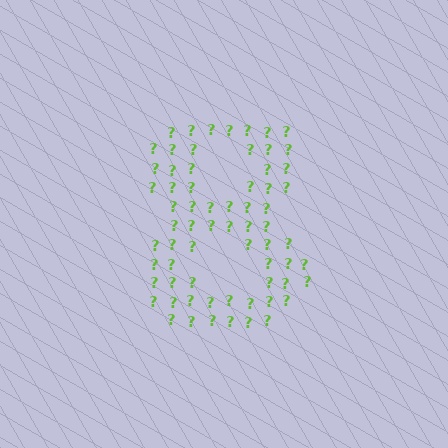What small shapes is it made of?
It is made of small question marks.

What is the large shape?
The large shape is the digit 8.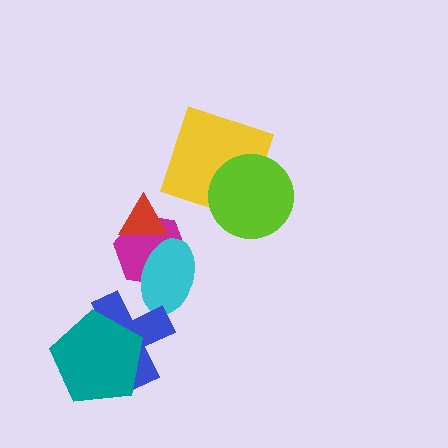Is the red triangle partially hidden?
No, no other shape covers it.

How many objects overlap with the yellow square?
1 object overlaps with the yellow square.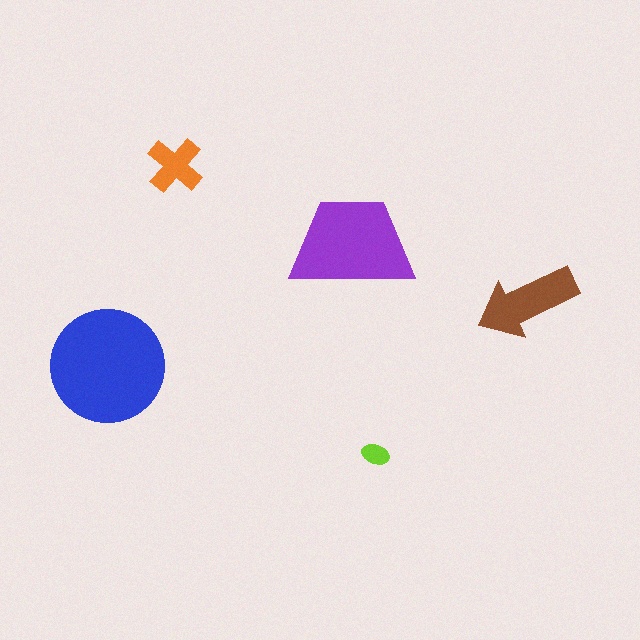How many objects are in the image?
There are 5 objects in the image.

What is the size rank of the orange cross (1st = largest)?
4th.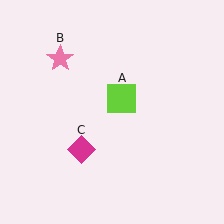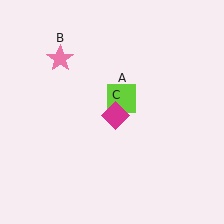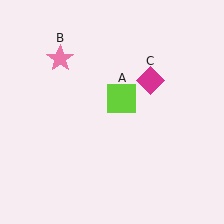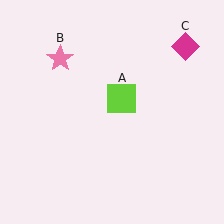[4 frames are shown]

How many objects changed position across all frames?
1 object changed position: magenta diamond (object C).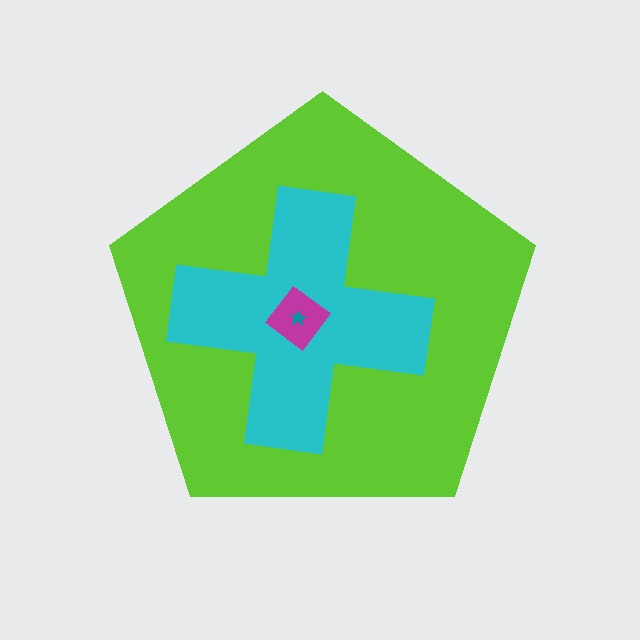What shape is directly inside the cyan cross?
The magenta diamond.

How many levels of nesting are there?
4.